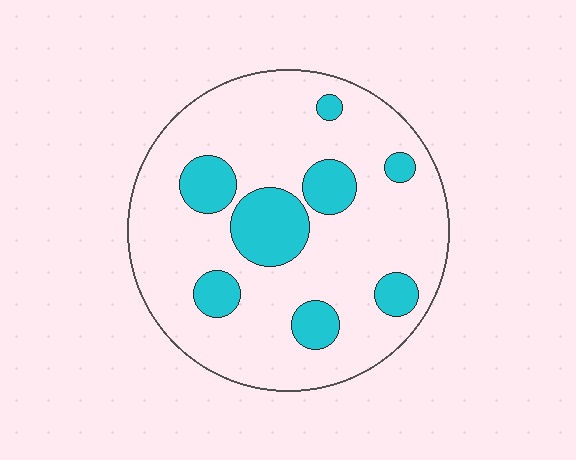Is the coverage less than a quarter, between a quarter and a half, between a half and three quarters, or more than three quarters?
Less than a quarter.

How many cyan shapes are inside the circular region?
8.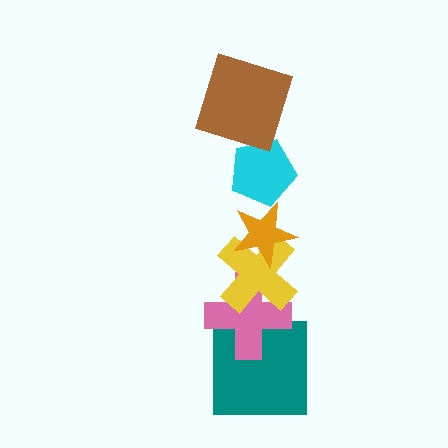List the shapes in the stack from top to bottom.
From top to bottom: the brown square, the cyan pentagon, the orange star, the yellow cross, the pink cross, the teal square.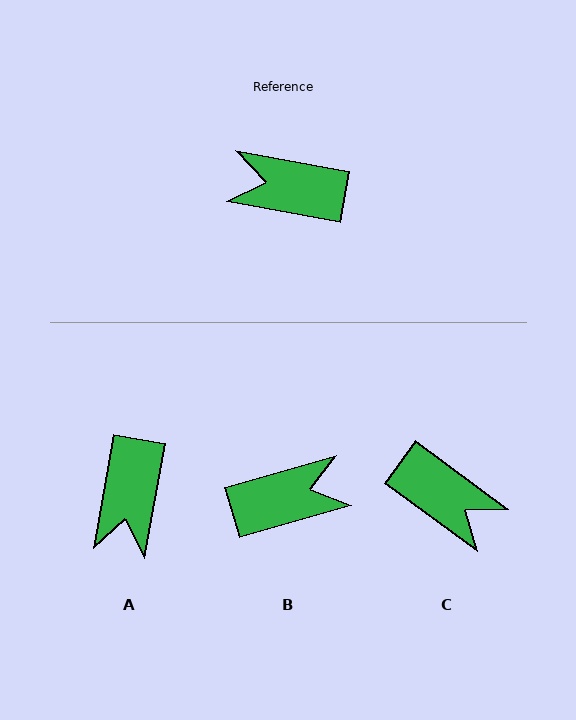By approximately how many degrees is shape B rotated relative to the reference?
Approximately 153 degrees clockwise.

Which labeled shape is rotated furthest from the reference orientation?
C, about 154 degrees away.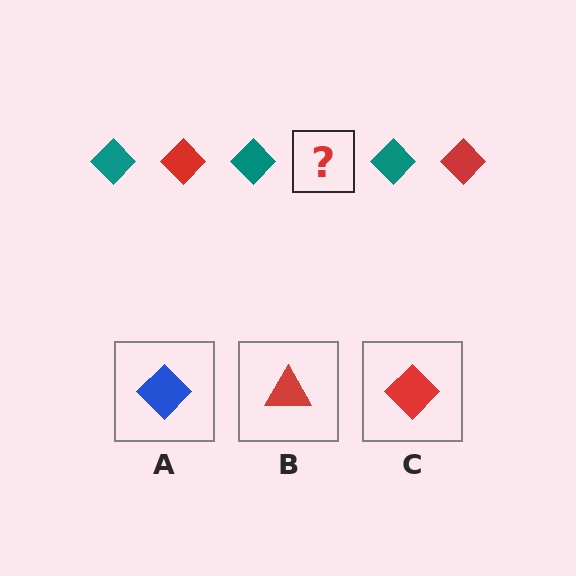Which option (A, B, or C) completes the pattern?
C.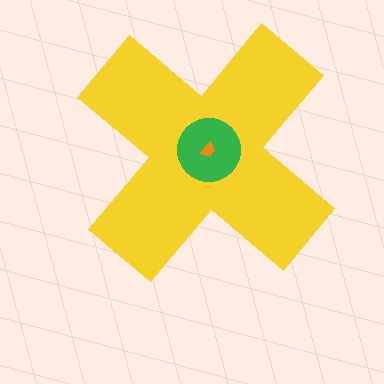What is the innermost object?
The orange trapezoid.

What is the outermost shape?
The yellow cross.